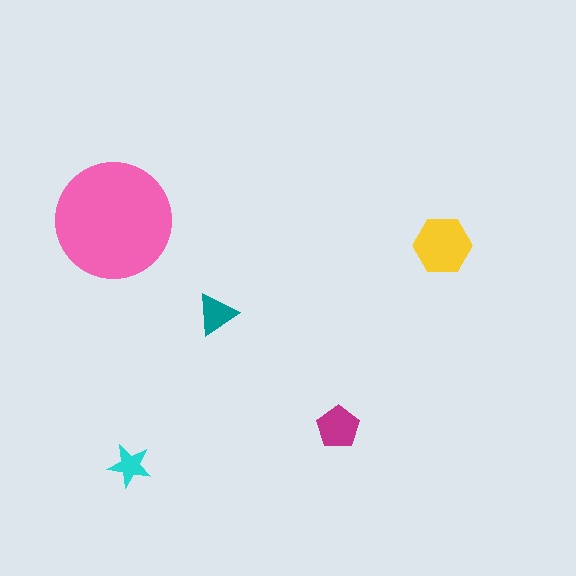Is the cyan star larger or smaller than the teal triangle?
Smaller.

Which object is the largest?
The pink circle.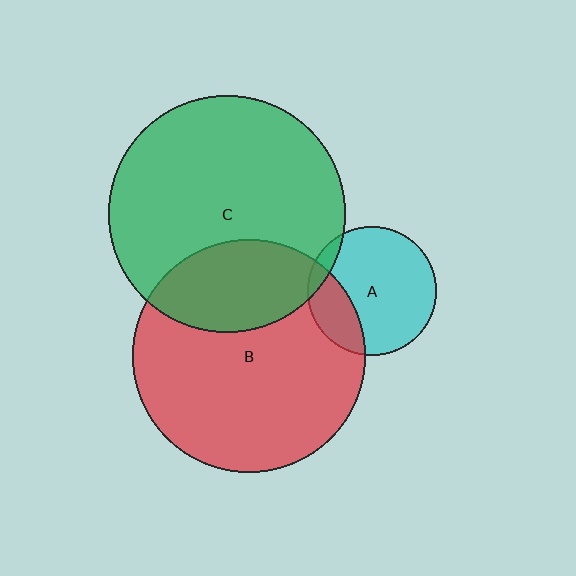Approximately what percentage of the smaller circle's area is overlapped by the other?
Approximately 5%.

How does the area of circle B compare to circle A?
Approximately 3.3 times.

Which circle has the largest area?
Circle C (green).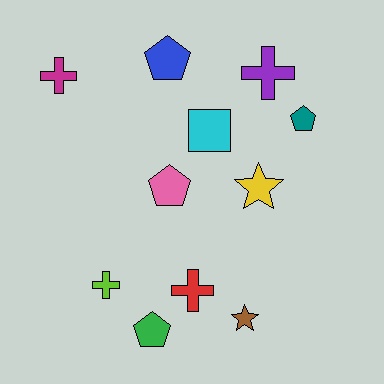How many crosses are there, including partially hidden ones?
There are 4 crosses.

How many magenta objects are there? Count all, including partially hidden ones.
There is 1 magenta object.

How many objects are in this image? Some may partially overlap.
There are 11 objects.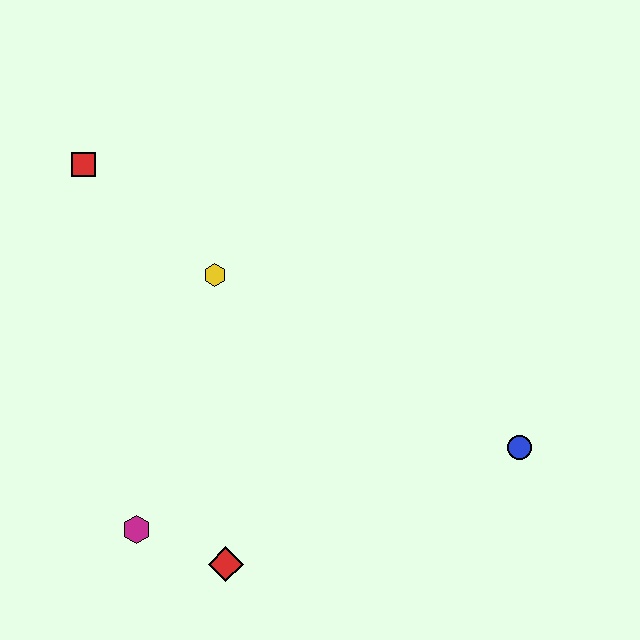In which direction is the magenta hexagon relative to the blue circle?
The magenta hexagon is to the left of the blue circle.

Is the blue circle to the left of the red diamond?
No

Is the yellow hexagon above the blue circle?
Yes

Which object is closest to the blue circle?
The red diamond is closest to the blue circle.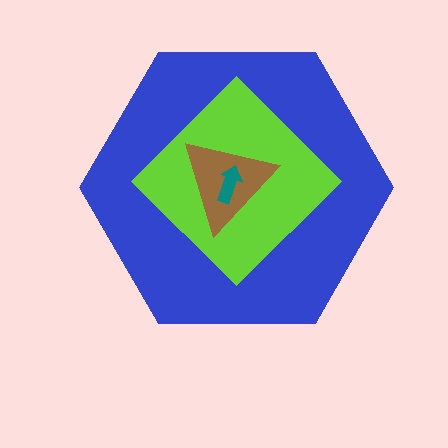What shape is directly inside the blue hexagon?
The lime diamond.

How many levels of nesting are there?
4.